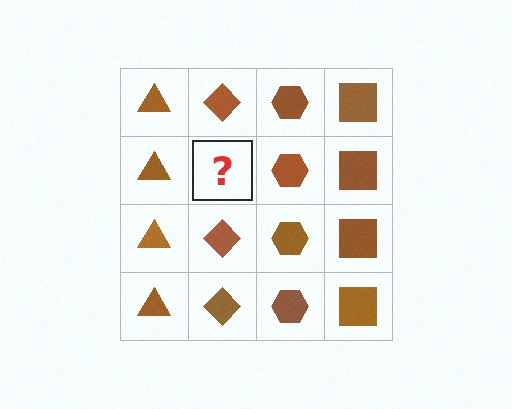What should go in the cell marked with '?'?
The missing cell should contain a brown diamond.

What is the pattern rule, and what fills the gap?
The rule is that each column has a consistent shape. The gap should be filled with a brown diamond.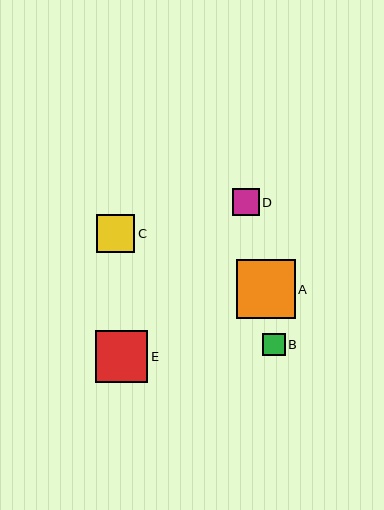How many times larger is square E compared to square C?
Square E is approximately 1.4 times the size of square C.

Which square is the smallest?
Square B is the smallest with a size of approximately 22 pixels.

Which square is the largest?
Square A is the largest with a size of approximately 59 pixels.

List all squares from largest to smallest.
From largest to smallest: A, E, C, D, B.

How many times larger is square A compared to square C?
Square A is approximately 1.6 times the size of square C.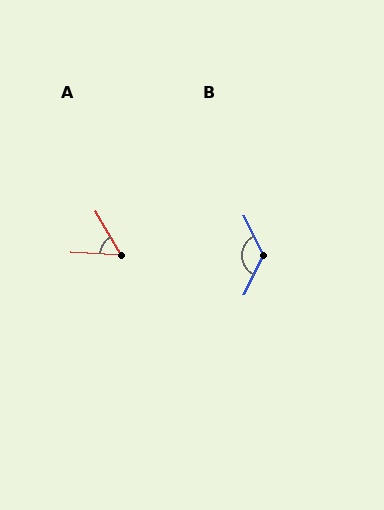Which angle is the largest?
B, at approximately 127 degrees.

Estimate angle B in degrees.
Approximately 127 degrees.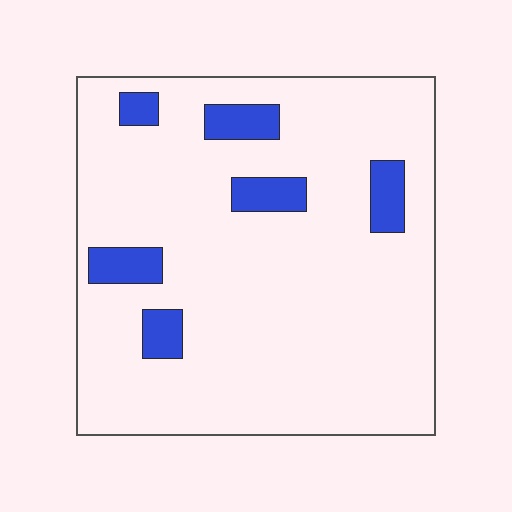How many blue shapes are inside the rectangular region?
6.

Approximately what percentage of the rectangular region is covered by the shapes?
Approximately 10%.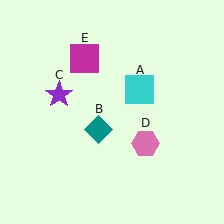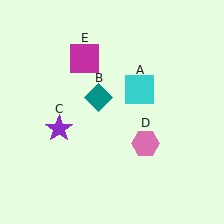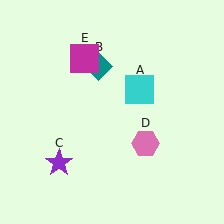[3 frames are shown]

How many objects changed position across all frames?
2 objects changed position: teal diamond (object B), purple star (object C).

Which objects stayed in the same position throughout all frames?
Cyan square (object A) and pink hexagon (object D) and magenta square (object E) remained stationary.